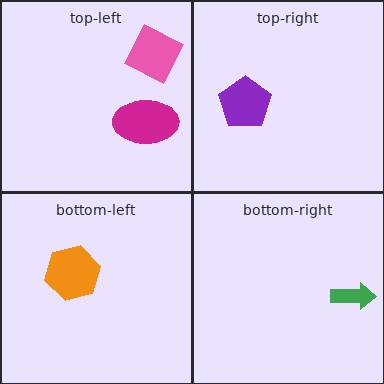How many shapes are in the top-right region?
1.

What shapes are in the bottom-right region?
The green arrow.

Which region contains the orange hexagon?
The bottom-left region.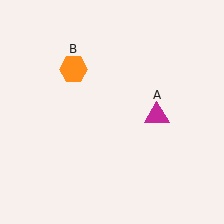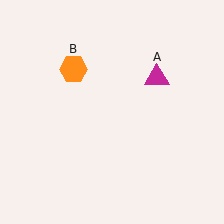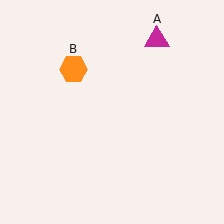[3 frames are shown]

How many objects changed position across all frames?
1 object changed position: magenta triangle (object A).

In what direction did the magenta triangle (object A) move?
The magenta triangle (object A) moved up.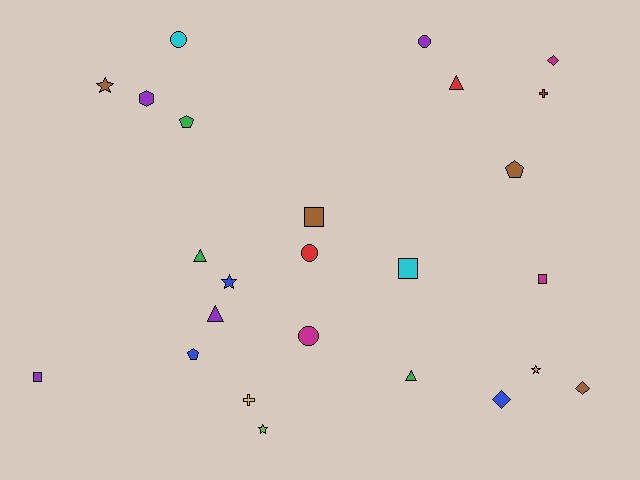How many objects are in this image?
There are 25 objects.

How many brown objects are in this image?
There are 4 brown objects.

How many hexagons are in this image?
There is 1 hexagon.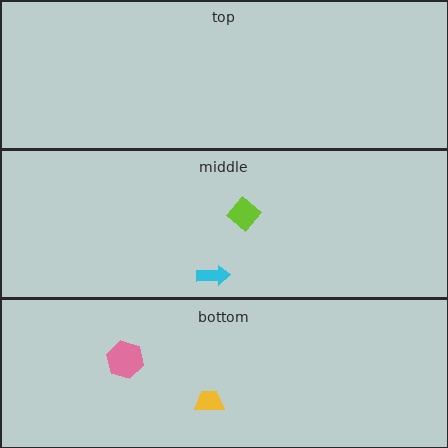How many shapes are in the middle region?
2.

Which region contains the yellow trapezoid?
The bottom region.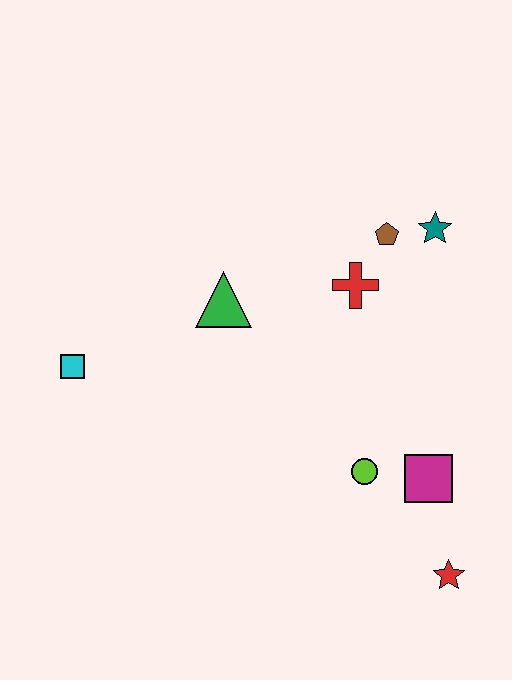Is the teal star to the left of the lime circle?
No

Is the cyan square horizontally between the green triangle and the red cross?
No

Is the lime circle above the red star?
Yes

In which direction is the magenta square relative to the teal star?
The magenta square is below the teal star.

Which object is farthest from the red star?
The cyan square is farthest from the red star.